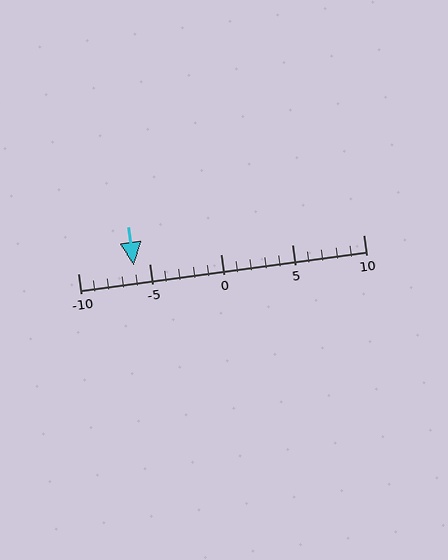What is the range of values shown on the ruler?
The ruler shows values from -10 to 10.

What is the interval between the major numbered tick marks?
The major tick marks are spaced 5 units apart.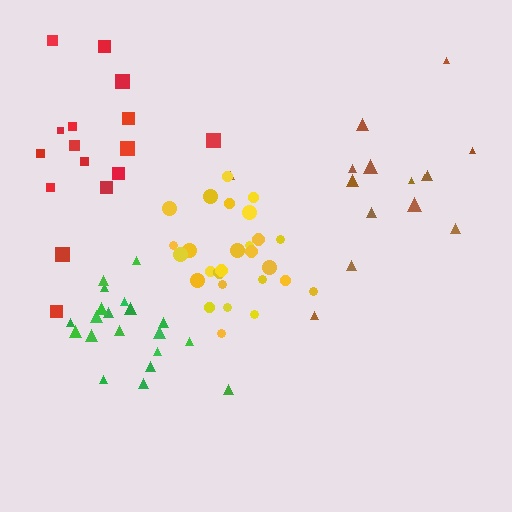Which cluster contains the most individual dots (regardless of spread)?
Yellow (27).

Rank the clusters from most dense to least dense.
yellow, green, brown, red.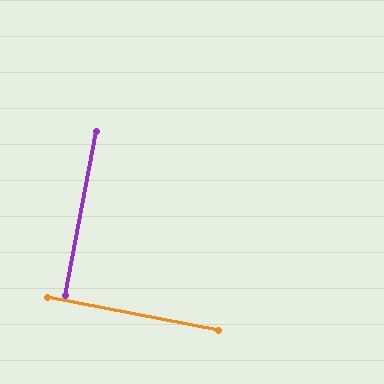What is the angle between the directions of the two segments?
Approximately 89 degrees.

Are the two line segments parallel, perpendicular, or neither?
Perpendicular — they meet at approximately 89°.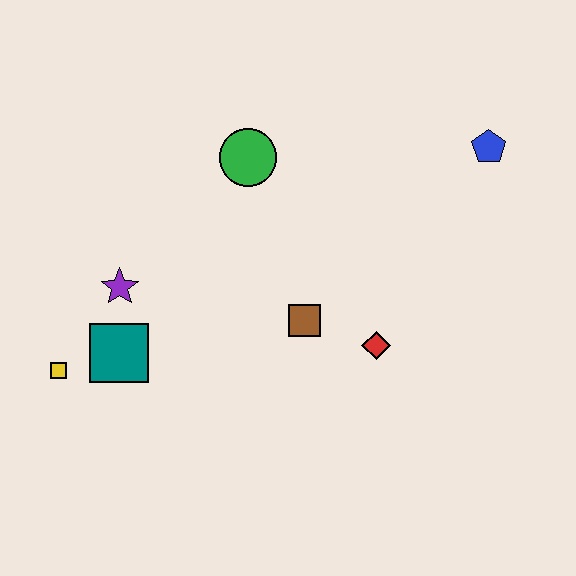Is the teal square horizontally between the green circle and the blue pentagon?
No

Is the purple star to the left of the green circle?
Yes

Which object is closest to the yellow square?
The teal square is closest to the yellow square.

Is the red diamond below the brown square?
Yes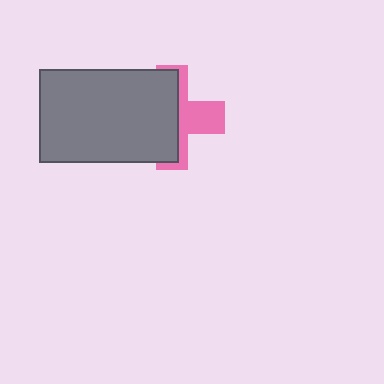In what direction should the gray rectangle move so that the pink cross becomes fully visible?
The gray rectangle should move left. That is the shortest direction to clear the overlap and leave the pink cross fully visible.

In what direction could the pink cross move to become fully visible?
The pink cross could move right. That would shift it out from behind the gray rectangle entirely.